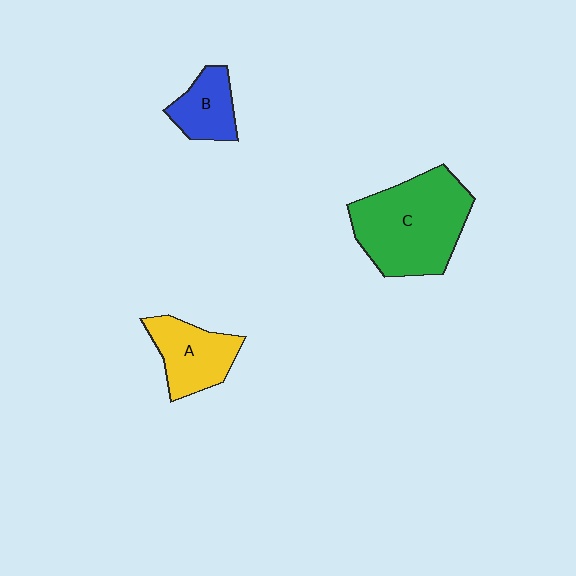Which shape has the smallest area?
Shape B (blue).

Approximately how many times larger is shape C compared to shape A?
Approximately 1.9 times.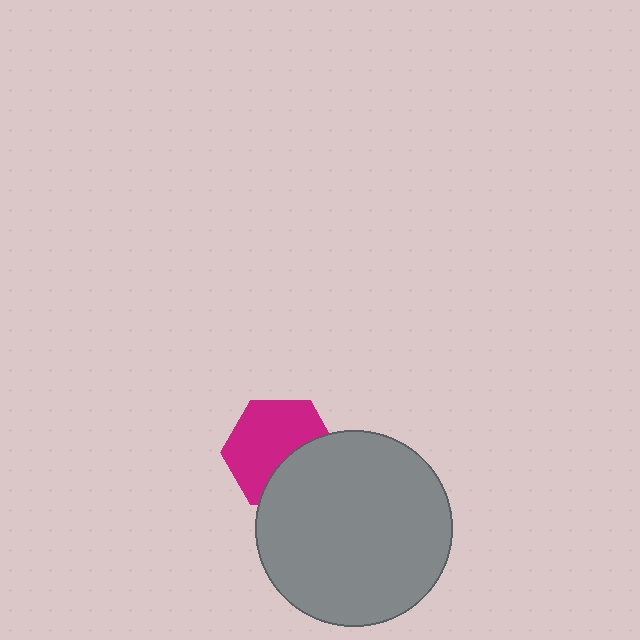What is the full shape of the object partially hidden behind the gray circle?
The partially hidden object is a magenta hexagon.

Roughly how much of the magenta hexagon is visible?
About half of it is visible (roughly 64%).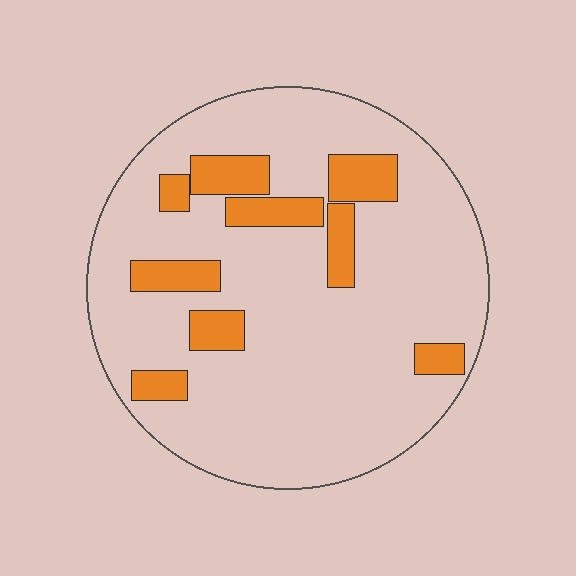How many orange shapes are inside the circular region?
9.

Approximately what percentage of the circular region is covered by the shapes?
Approximately 15%.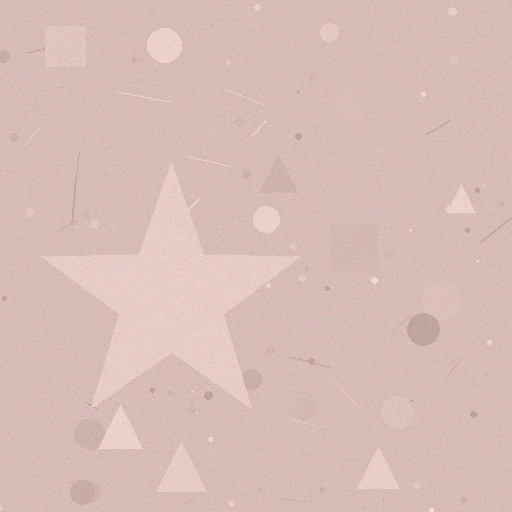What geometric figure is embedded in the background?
A star is embedded in the background.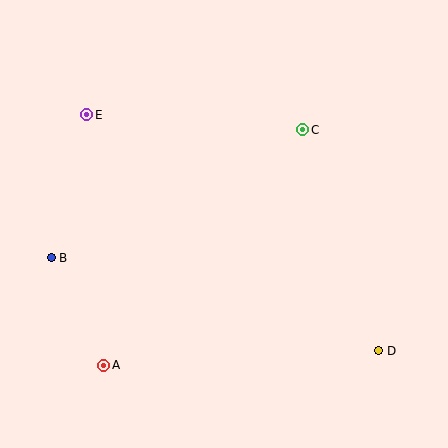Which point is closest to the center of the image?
Point C at (302, 130) is closest to the center.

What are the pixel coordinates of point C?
Point C is at (302, 130).